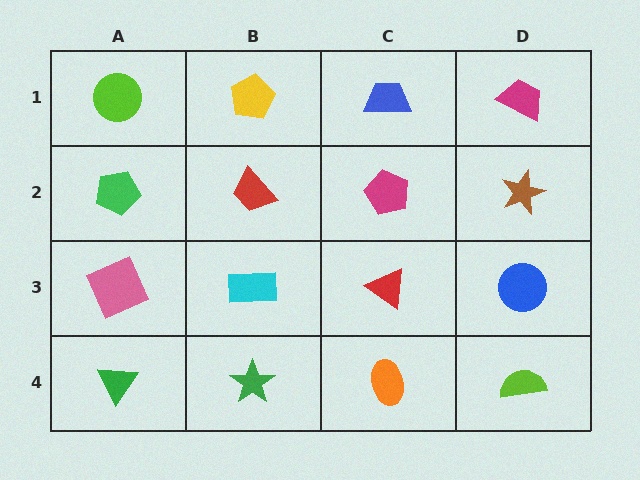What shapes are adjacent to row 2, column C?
A blue trapezoid (row 1, column C), a red triangle (row 3, column C), a red trapezoid (row 2, column B), a brown star (row 2, column D).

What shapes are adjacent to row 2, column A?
A lime circle (row 1, column A), a pink square (row 3, column A), a red trapezoid (row 2, column B).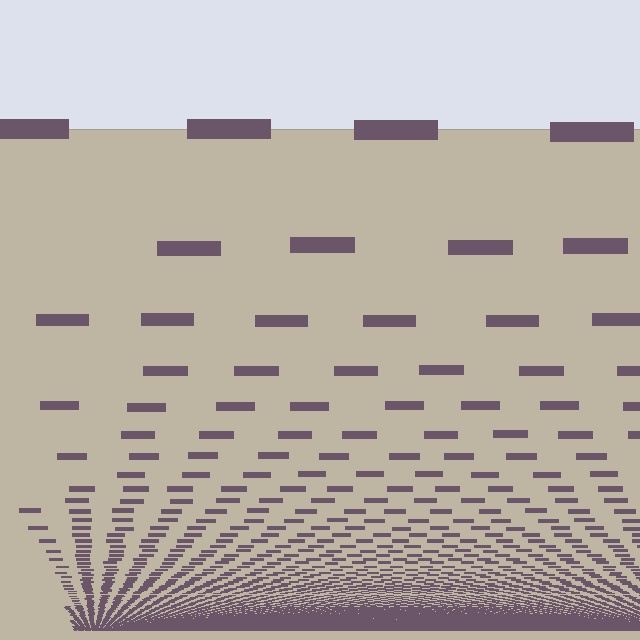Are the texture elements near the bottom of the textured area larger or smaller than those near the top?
Smaller. The gradient is inverted — elements near the bottom are smaller and denser.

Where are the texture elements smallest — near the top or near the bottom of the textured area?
Near the bottom.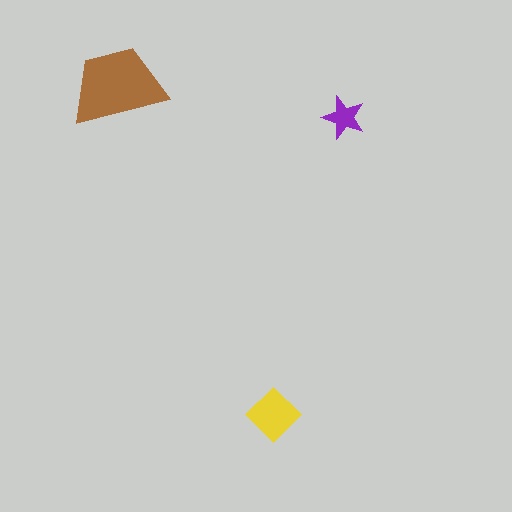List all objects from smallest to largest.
The purple star, the yellow diamond, the brown trapezoid.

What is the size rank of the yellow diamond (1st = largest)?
2nd.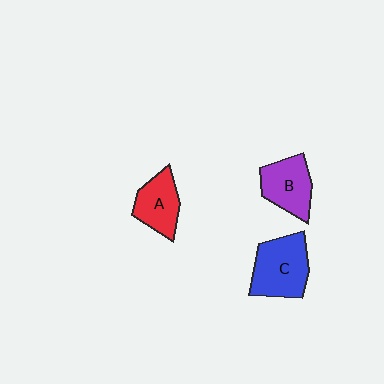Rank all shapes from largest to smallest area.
From largest to smallest: C (blue), B (purple), A (red).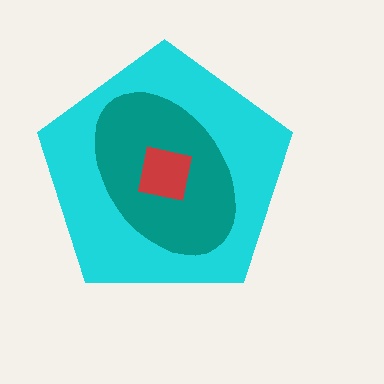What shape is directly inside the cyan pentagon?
The teal ellipse.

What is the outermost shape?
The cyan pentagon.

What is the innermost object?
The red square.